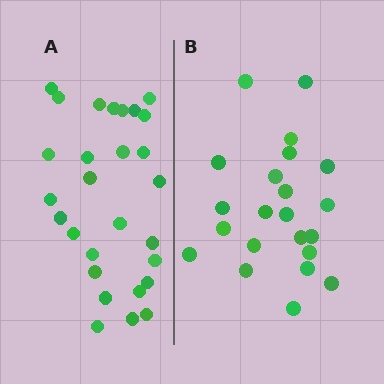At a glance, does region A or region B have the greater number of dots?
Region A (the left region) has more dots.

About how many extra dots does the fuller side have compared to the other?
Region A has about 6 more dots than region B.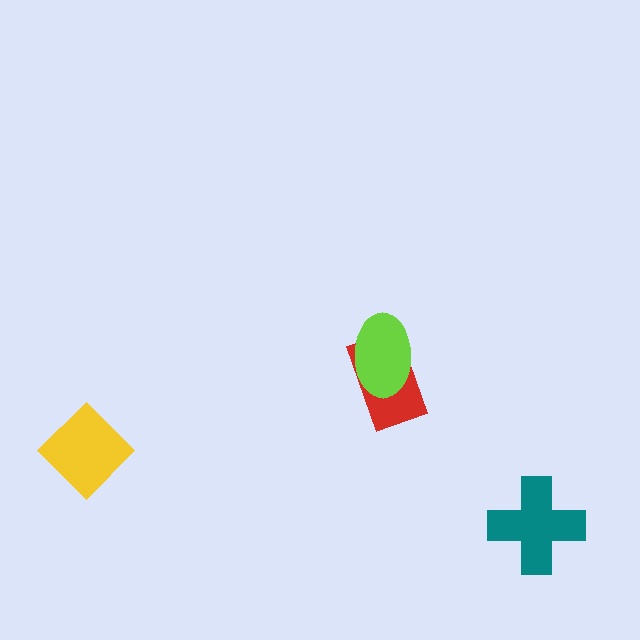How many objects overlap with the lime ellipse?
1 object overlaps with the lime ellipse.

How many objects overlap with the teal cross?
0 objects overlap with the teal cross.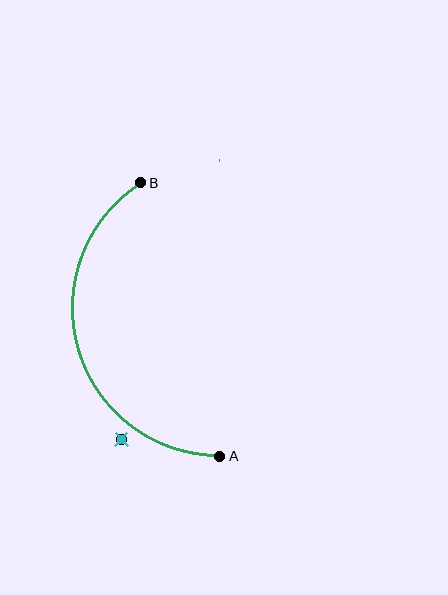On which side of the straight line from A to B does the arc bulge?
The arc bulges to the left of the straight line connecting A and B.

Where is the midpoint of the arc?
The arc midpoint is the point on the curve farthest from the straight line joining A and B. It sits to the left of that line.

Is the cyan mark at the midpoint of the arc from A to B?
No — the cyan mark does not lie on the arc at all. It sits slightly outside the curve.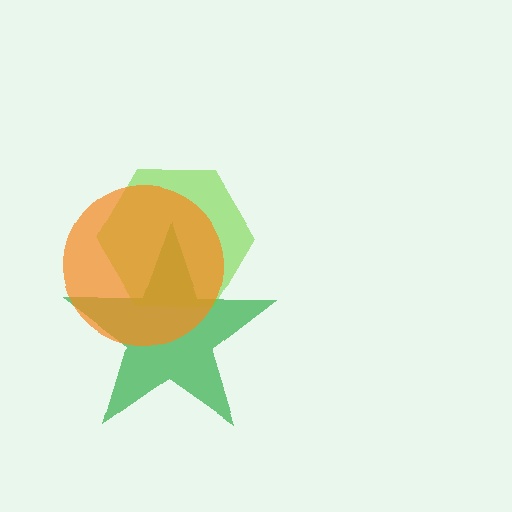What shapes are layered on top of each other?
The layered shapes are: a green star, a lime hexagon, an orange circle.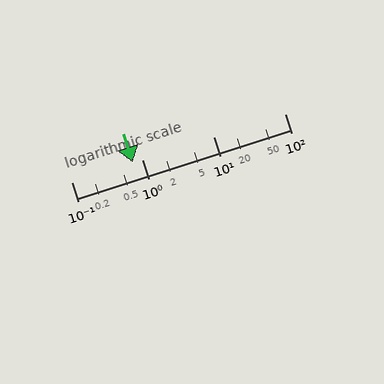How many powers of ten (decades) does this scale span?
The scale spans 3 decades, from 0.1 to 100.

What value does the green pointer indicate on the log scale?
The pointer indicates approximately 0.72.